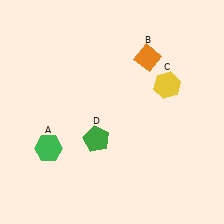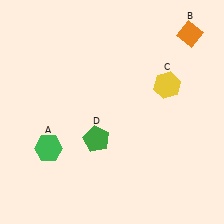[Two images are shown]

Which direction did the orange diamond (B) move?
The orange diamond (B) moved right.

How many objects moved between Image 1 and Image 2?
1 object moved between the two images.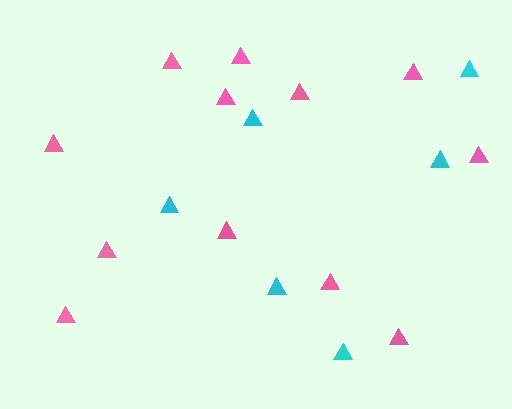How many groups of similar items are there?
There are 2 groups: one group of pink triangles (12) and one group of cyan triangles (6).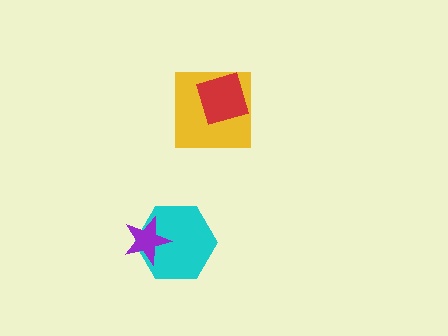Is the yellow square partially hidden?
Yes, it is partially covered by another shape.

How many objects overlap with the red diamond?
1 object overlaps with the red diamond.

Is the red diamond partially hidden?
No, no other shape covers it.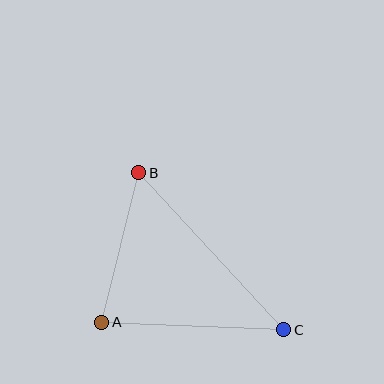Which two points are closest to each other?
Points A and B are closest to each other.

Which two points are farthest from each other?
Points B and C are farthest from each other.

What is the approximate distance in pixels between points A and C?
The distance between A and C is approximately 182 pixels.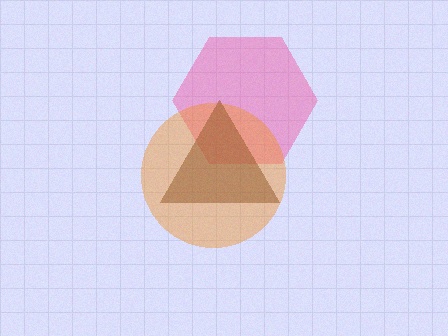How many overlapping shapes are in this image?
There are 3 overlapping shapes in the image.